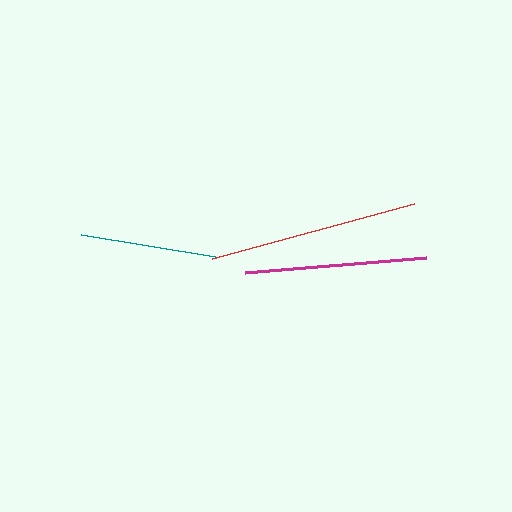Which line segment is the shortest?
The teal line is the shortest at approximately 135 pixels.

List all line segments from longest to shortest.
From longest to shortest: red, magenta, teal.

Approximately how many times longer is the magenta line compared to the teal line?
The magenta line is approximately 1.3 times the length of the teal line.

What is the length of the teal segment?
The teal segment is approximately 135 pixels long.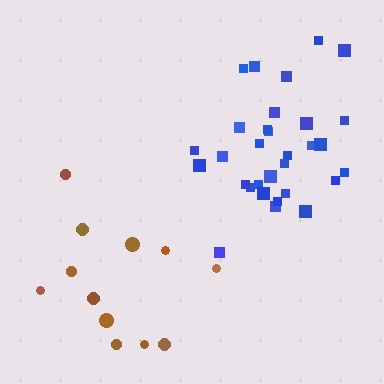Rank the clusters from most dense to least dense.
blue, brown.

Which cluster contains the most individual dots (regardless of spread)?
Blue (31).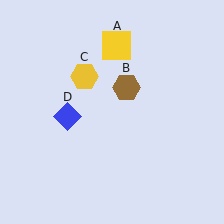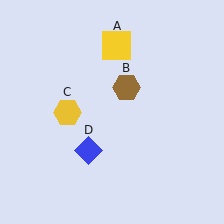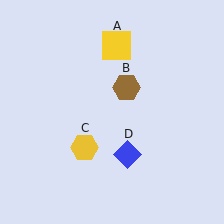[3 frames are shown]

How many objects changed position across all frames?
2 objects changed position: yellow hexagon (object C), blue diamond (object D).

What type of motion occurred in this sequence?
The yellow hexagon (object C), blue diamond (object D) rotated counterclockwise around the center of the scene.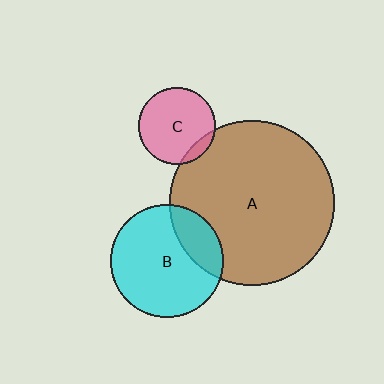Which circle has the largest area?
Circle A (brown).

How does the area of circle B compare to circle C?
Approximately 2.1 times.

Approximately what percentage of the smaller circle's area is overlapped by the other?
Approximately 25%.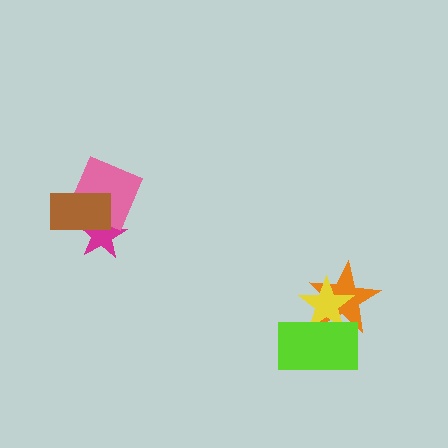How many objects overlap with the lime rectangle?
2 objects overlap with the lime rectangle.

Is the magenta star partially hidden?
Yes, it is partially covered by another shape.